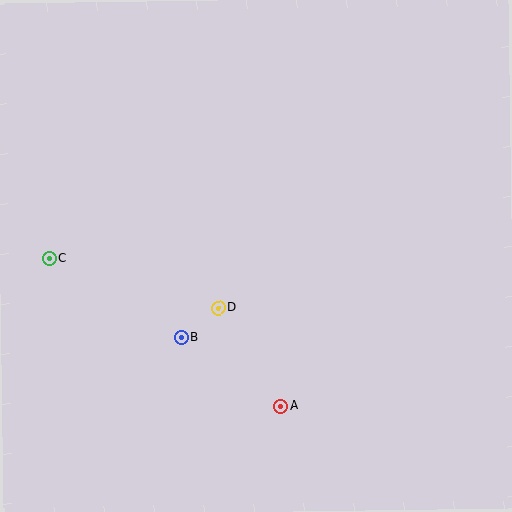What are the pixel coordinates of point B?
Point B is at (181, 337).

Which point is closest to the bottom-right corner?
Point A is closest to the bottom-right corner.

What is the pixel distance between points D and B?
The distance between D and B is 47 pixels.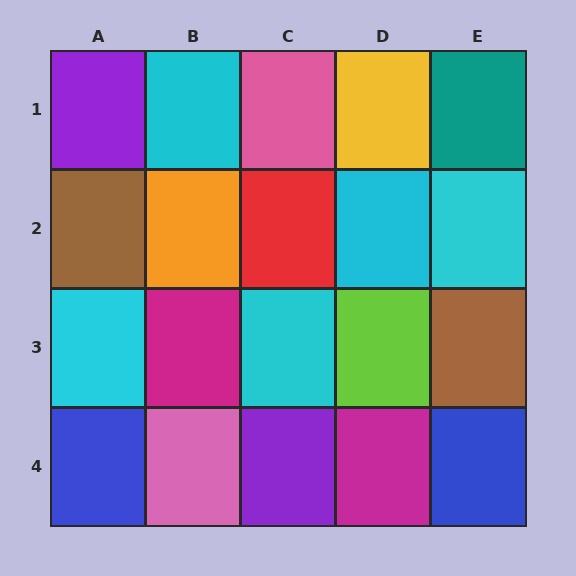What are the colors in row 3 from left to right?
Cyan, magenta, cyan, lime, brown.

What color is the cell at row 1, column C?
Pink.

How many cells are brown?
2 cells are brown.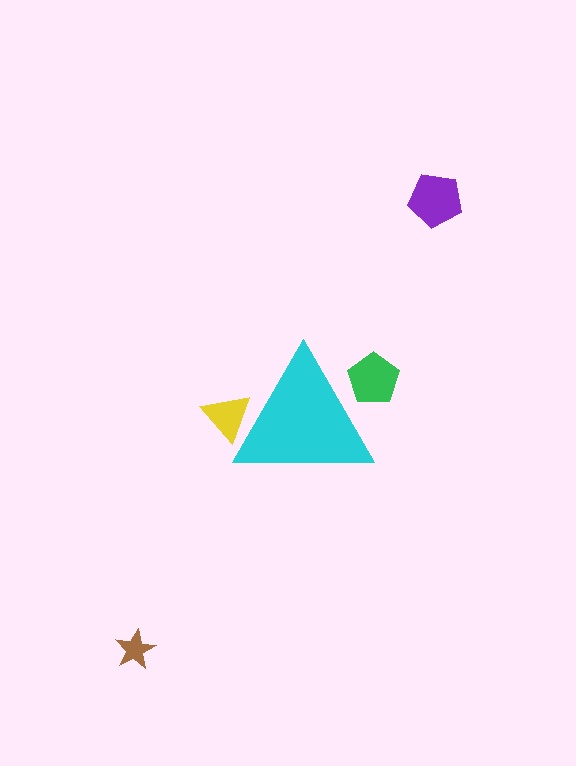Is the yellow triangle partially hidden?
Yes, the yellow triangle is partially hidden behind the cyan triangle.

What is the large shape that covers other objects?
A cyan triangle.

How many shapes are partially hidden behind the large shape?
2 shapes are partially hidden.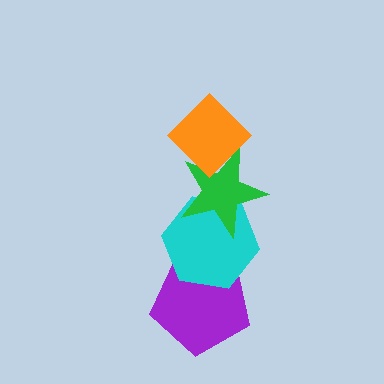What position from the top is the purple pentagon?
The purple pentagon is 4th from the top.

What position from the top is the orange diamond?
The orange diamond is 1st from the top.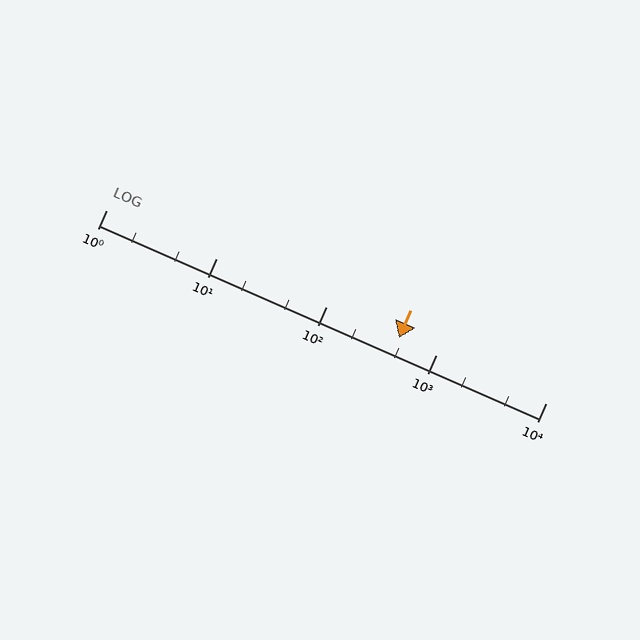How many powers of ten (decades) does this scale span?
The scale spans 4 decades, from 1 to 10000.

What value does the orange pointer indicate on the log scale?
The pointer indicates approximately 460.